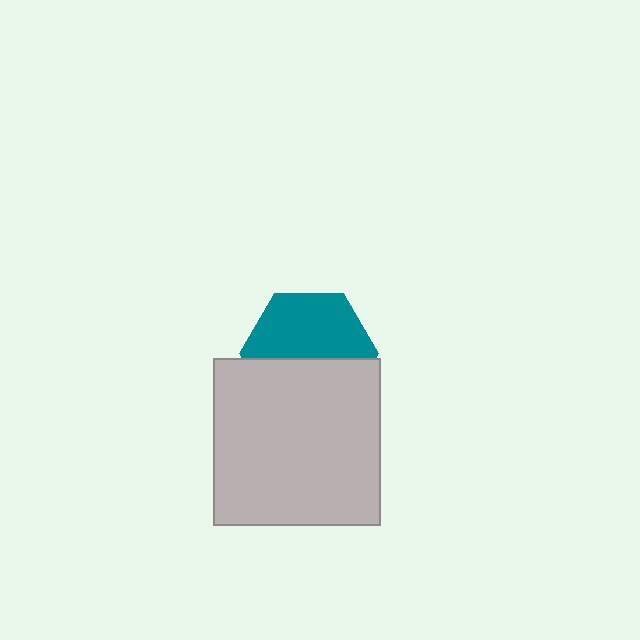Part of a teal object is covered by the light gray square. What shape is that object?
It is a hexagon.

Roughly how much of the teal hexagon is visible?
About half of it is visible (roughly 54%).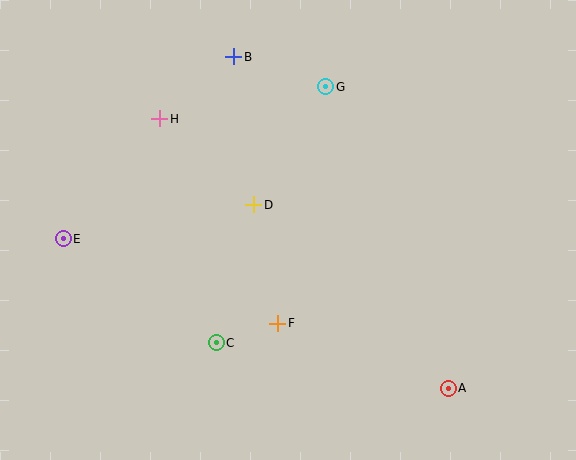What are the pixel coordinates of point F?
Point F is at (278, 323).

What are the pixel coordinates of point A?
Point A is at (448, 388).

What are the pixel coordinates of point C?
Point C is at (216, 343).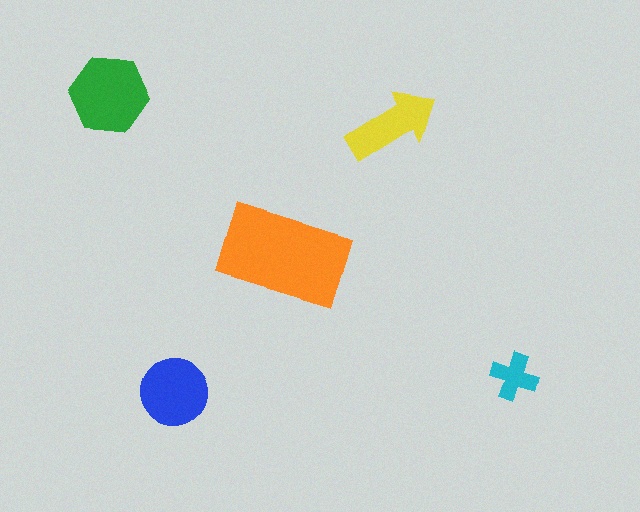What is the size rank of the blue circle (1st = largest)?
3rd.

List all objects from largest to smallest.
The orange rectangle, the green hexagon, the blue circle, the yellow arrow, the cyan cross.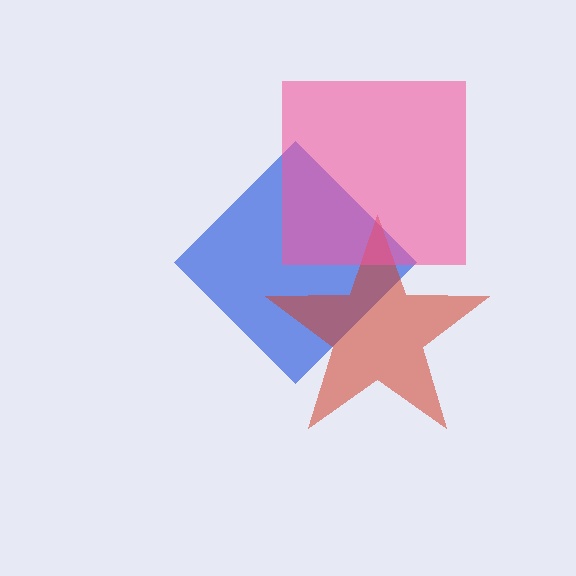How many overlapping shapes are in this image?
There are 3 overlapping shapes in the image.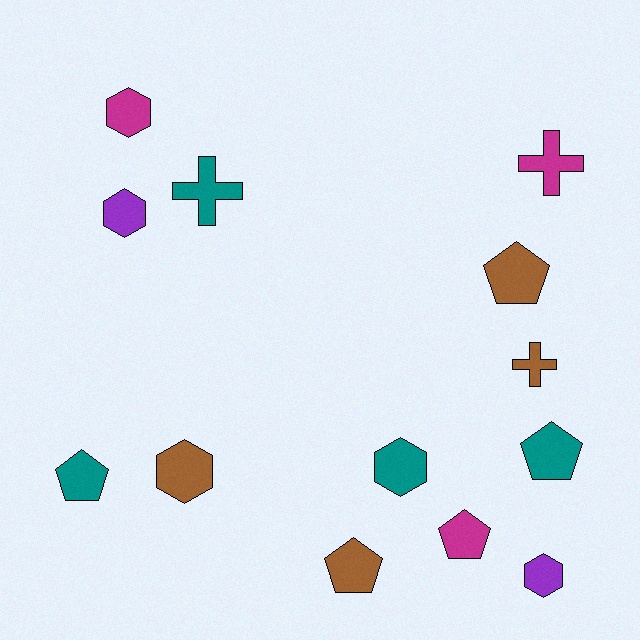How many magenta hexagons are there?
There is 1 magenta hexagon.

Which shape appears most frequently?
Hexagon, with 5 objects.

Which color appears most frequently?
Brown, with 4 objects.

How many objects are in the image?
There are 13 objects.